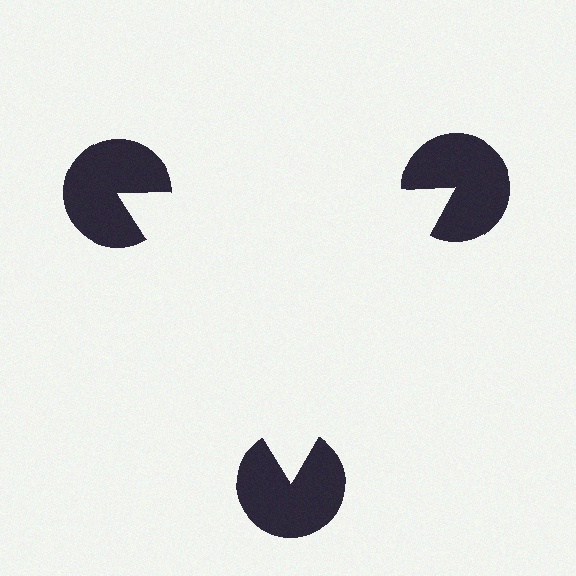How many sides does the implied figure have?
3 sides.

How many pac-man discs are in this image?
There are 3 — one at each vertex of the illusory triangle.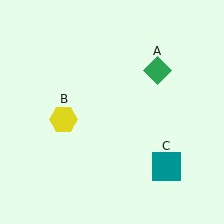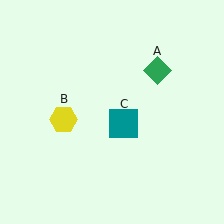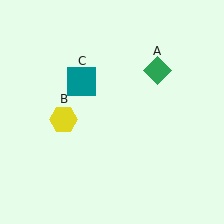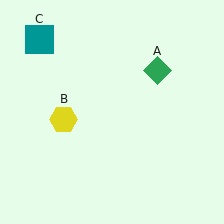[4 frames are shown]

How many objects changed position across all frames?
1 object changed position: teal square (object C).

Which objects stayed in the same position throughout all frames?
Green diamond (object A) and yellow hexagon (object B) remained stationary.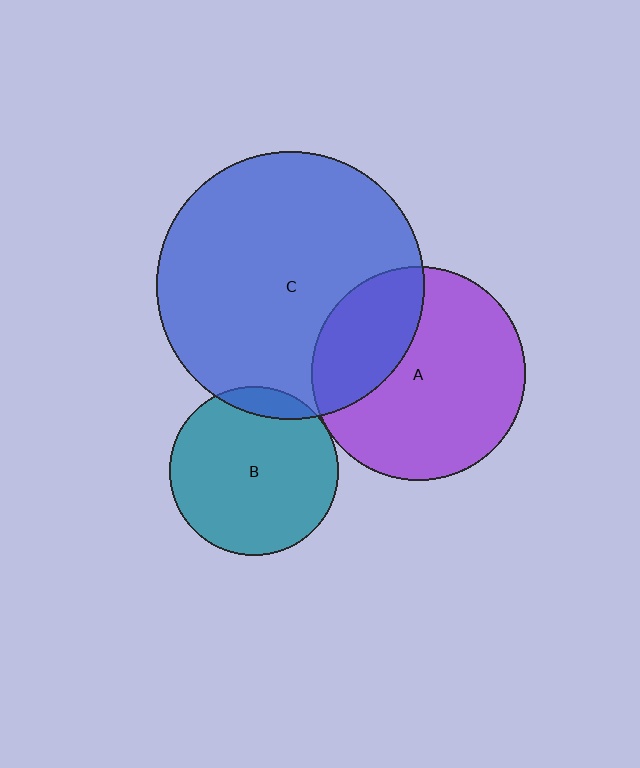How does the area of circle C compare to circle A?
Approximately 1.6 times.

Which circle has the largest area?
Circle C (blue).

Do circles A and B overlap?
Yes.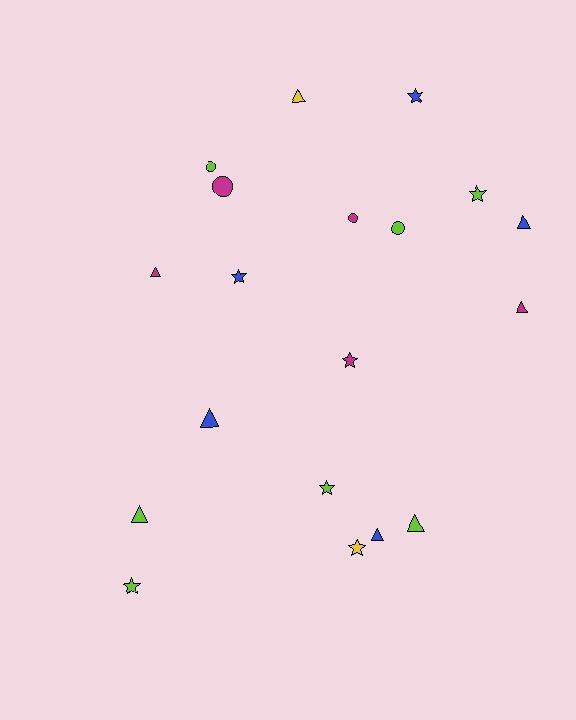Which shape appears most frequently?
Triangle, with 8 objects.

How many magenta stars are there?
There is 1 magenta star.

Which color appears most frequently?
Lime, with 7 objects.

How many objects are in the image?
There are 19 objects.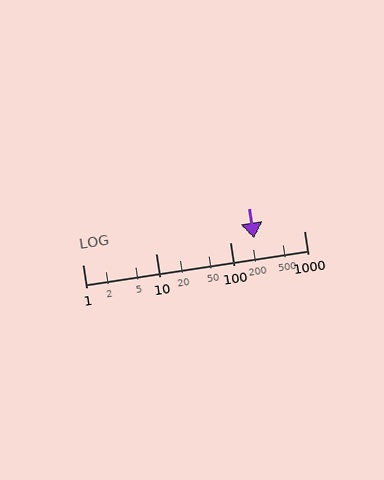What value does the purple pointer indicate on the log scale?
The pointer indicates approximately 210.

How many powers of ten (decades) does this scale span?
The scale spans 3 decades, from 1 to 1000.